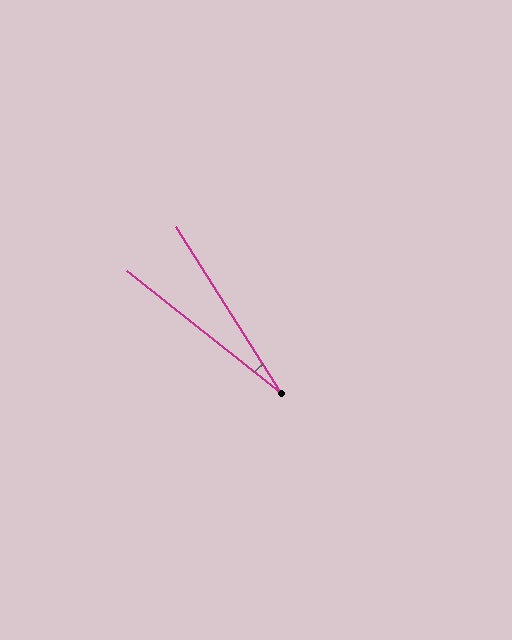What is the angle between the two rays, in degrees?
Approximately 19 degrees.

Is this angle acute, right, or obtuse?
It is acute.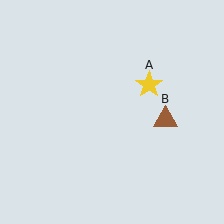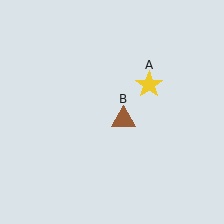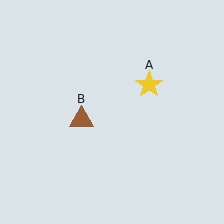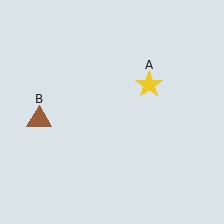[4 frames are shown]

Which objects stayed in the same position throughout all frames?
Yellow star (object A) remained stationary.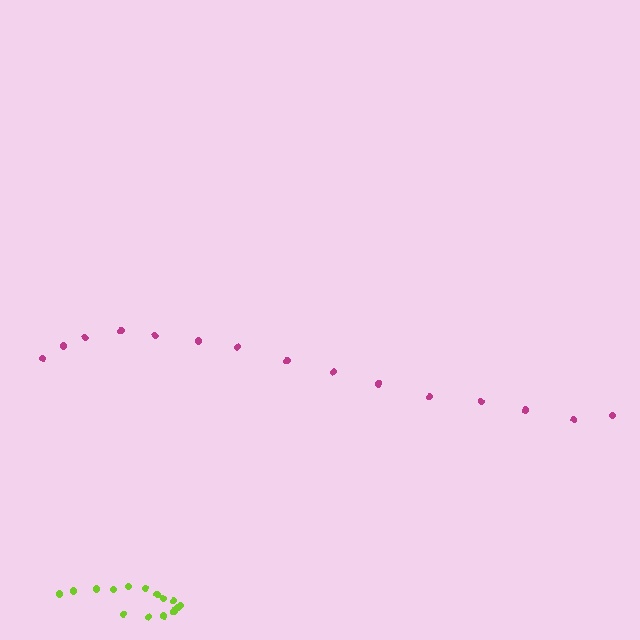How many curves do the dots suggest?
There are 2 distinct paths.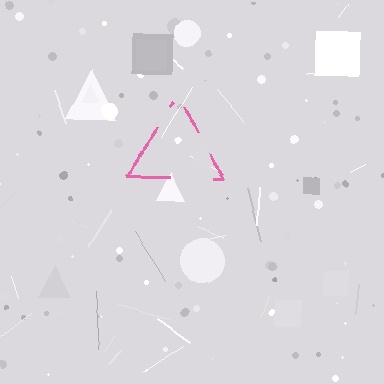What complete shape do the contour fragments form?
The contour fragments form a triangle.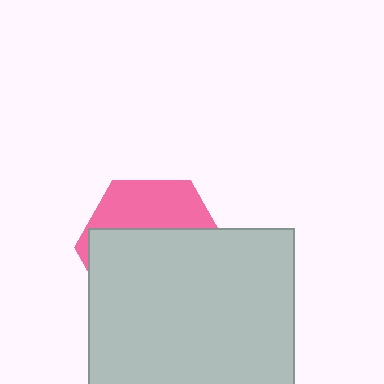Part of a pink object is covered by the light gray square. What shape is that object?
It is a hexagon.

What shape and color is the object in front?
The object in front is a light gray square.